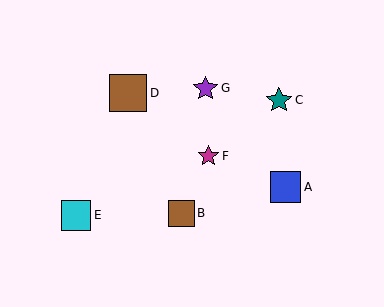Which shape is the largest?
The brown square (labeled D) is the largest.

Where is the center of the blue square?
The center of the blue square is at (285, 187).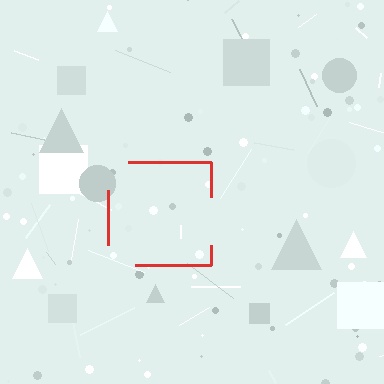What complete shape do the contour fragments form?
The contour fragments form a square.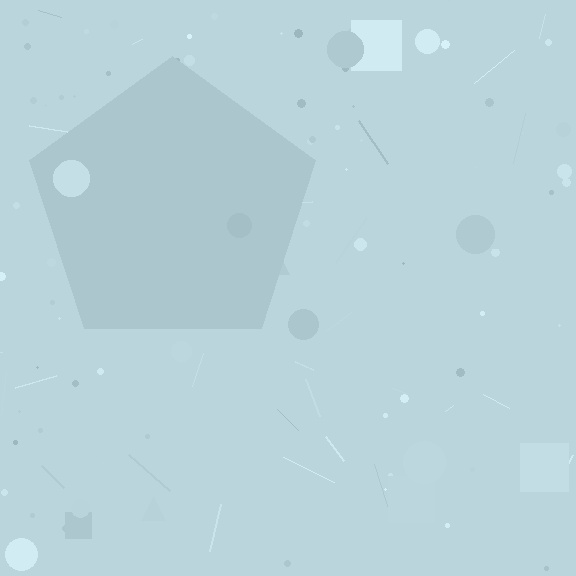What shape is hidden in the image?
A pentagon is hidden in the image.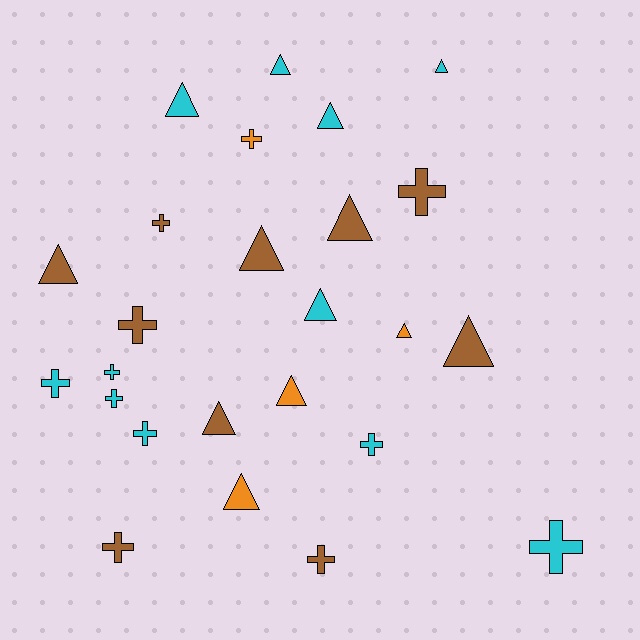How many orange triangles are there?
There are 3 orange triangles.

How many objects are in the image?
There are 25 objects.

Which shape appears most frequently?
Triangle, with 13 objects.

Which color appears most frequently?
Cyan, with 11 objects.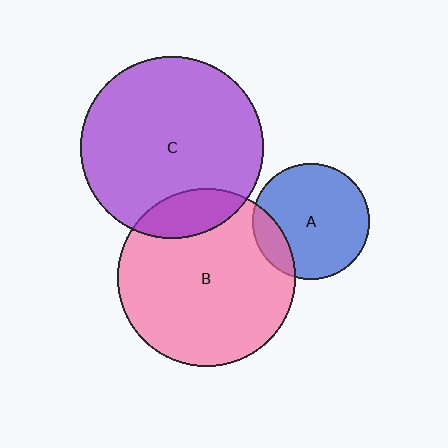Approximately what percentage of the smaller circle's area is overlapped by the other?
Approximately 15%.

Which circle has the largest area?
Circle C (purple).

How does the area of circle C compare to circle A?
Approximately 2.5 times.